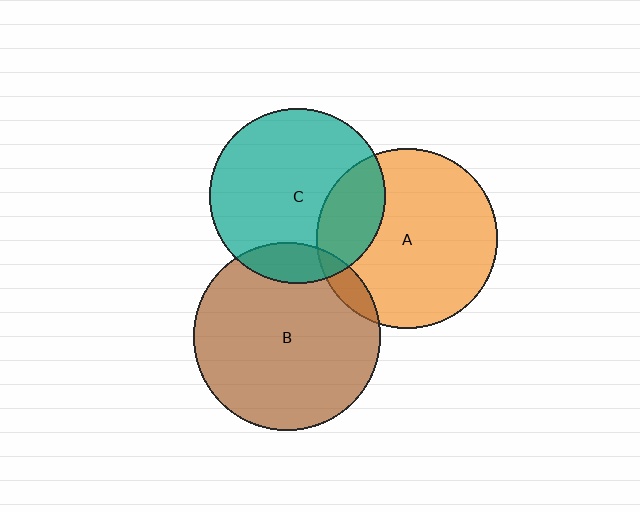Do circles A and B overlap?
Yes.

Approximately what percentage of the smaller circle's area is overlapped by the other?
Approximately 10%.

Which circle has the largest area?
Circle B (brown).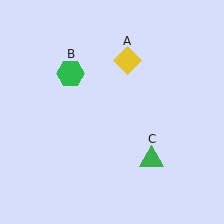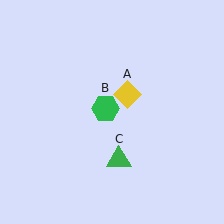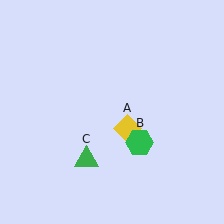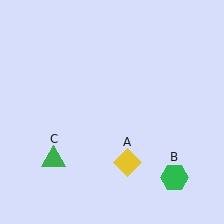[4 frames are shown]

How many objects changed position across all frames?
3 objects changed position: yellow diamond (object A), green hexagon (object B), green triangle (object C).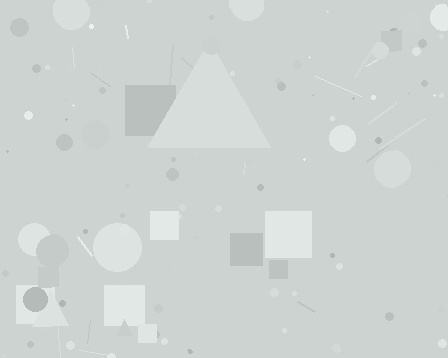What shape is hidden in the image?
A triangle is hidden in the image.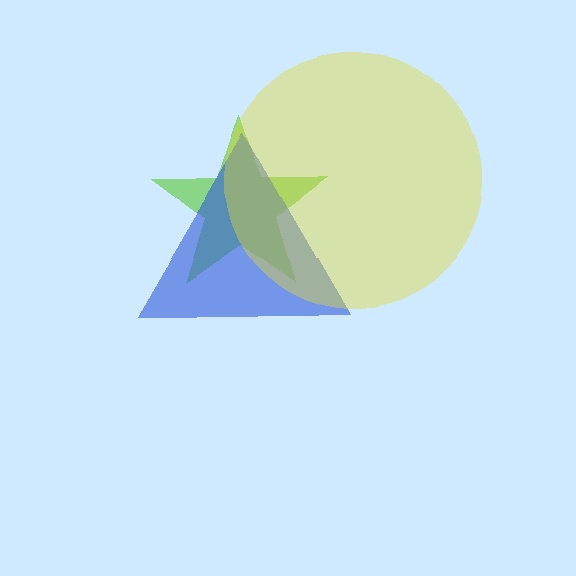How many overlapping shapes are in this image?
There are 3 overlapping shapes in the image.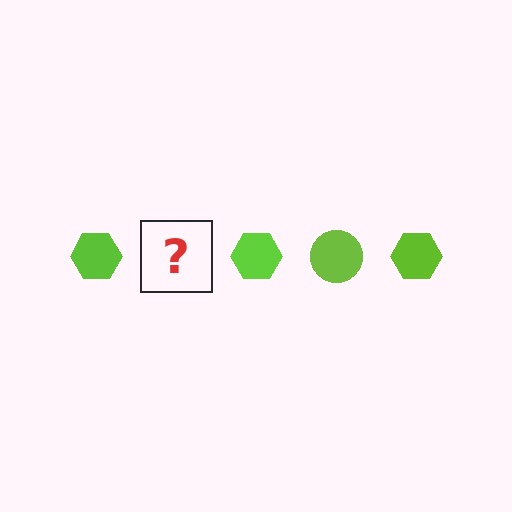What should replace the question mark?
The question mark should be replaced with a lime circle.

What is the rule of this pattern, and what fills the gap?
The rule is that the pattern cycles through hexagon, circle shapes in lime. The gap should be filled with a lime circle.